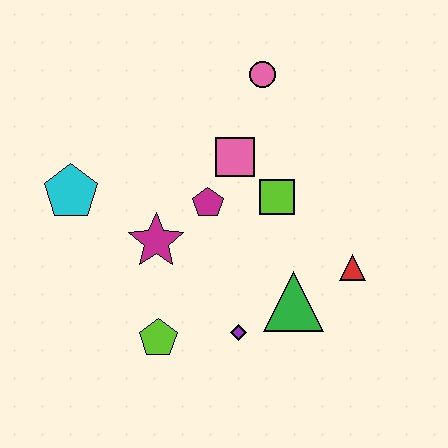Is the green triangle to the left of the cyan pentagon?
No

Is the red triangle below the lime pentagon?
No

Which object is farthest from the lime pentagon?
The pink circle is farthest from the lime pentagon.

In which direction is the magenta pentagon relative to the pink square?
The magenta pentagon is below the pink square.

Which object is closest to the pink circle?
The pink square is closest to the pink circle.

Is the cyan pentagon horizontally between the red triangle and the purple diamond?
No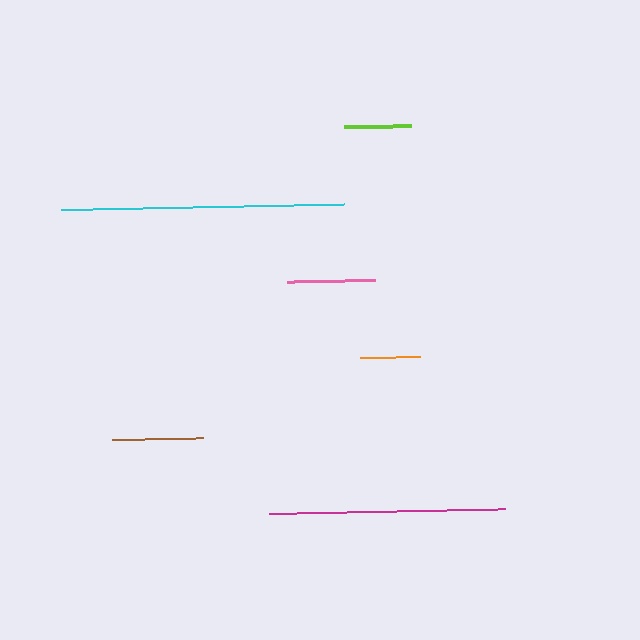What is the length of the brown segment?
The brown segment is approximately 90 pixels long.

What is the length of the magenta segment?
The magenta segment is approximately 235 pixels long.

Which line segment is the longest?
The cyan line is the longest at approximately 284 pixels.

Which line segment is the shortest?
The orange line is the shortest at approximately 60 pixels.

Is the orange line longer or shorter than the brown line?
The brown line is longer than the orange line.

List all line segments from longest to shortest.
From longest to shortest: cyan, magenta, brown, pink, lime, orange.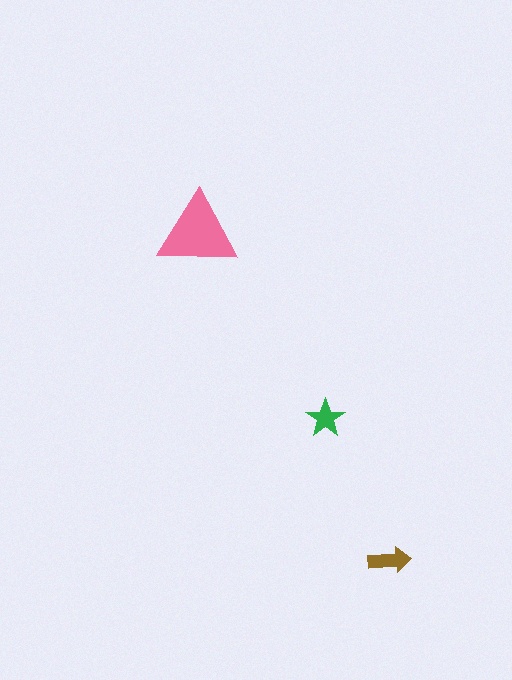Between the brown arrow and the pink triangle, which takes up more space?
The pink triangle.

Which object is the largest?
The pink triangle.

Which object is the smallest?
The green star.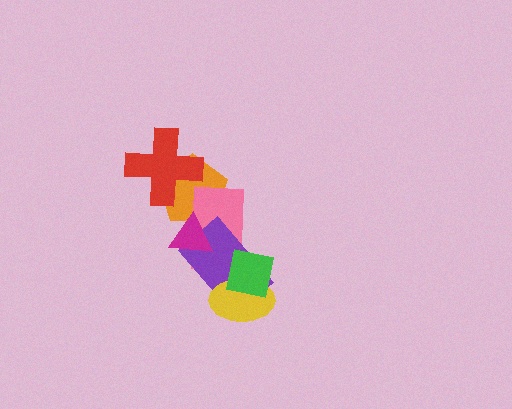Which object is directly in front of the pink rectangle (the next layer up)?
The purple rectangle is directly in front of the pink rectangle.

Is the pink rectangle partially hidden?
Yes, it is partially covered by another shape.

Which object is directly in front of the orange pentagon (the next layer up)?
The red cross is directly in front of the orange pentagon.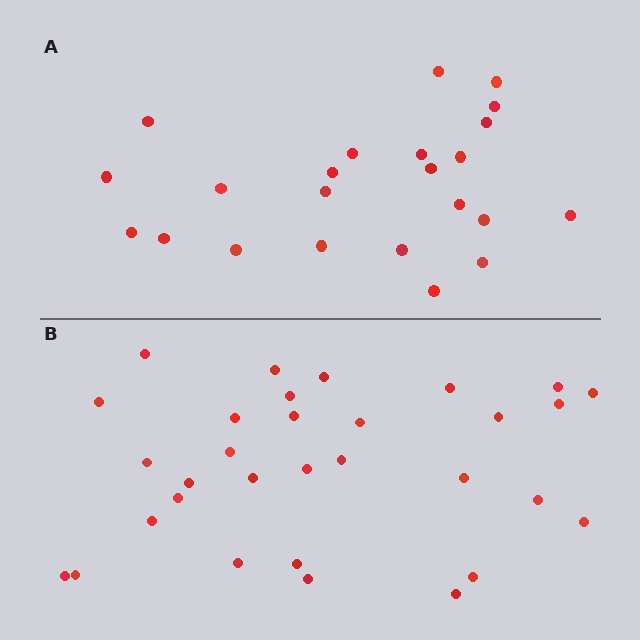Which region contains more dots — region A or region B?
Region B (the bottom region) has more dots.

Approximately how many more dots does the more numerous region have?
Region B has roughly 8 or so more dots than region A.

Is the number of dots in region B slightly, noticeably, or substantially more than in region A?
Region B has noticeably more, but not dramatically so. The ratio is roughly 1.3 to 1.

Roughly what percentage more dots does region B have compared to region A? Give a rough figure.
About 35% more.